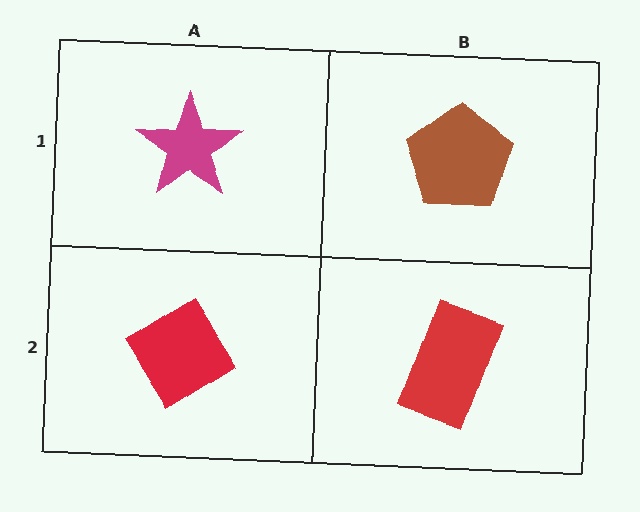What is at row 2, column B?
A red rectangle.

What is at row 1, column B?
A brown pentagon.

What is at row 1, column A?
A magenta star.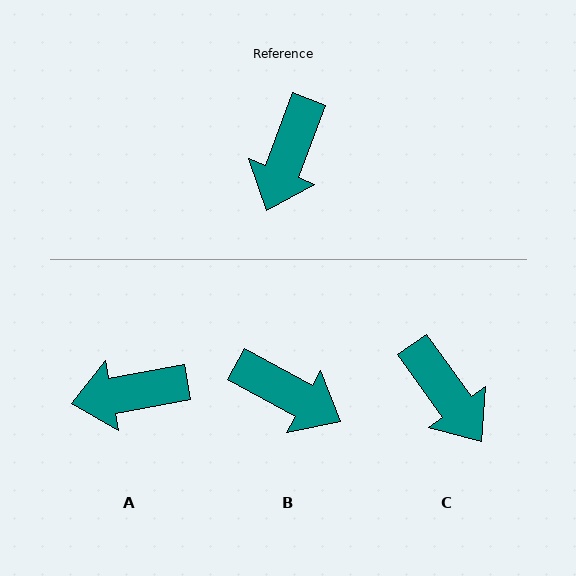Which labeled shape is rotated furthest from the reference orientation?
B, about 82 degrees away.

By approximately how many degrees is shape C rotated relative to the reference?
Approximately 56 degrees counter-clockwise.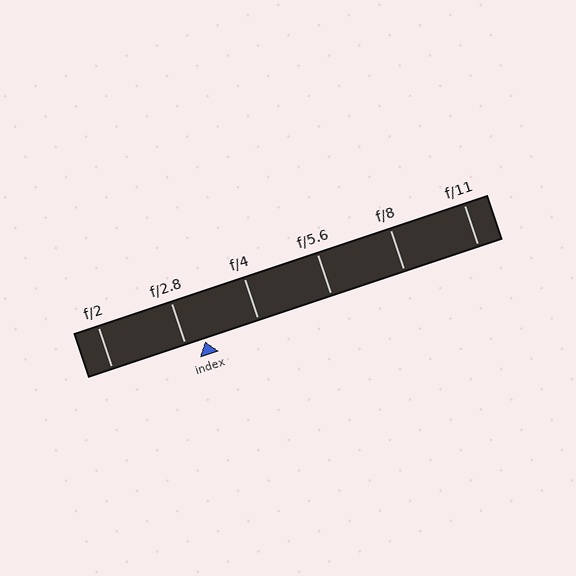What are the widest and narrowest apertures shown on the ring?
The widest aperture shown is f/2 and the narrowest is f/11.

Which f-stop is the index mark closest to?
The index mark is closest to f/2.8.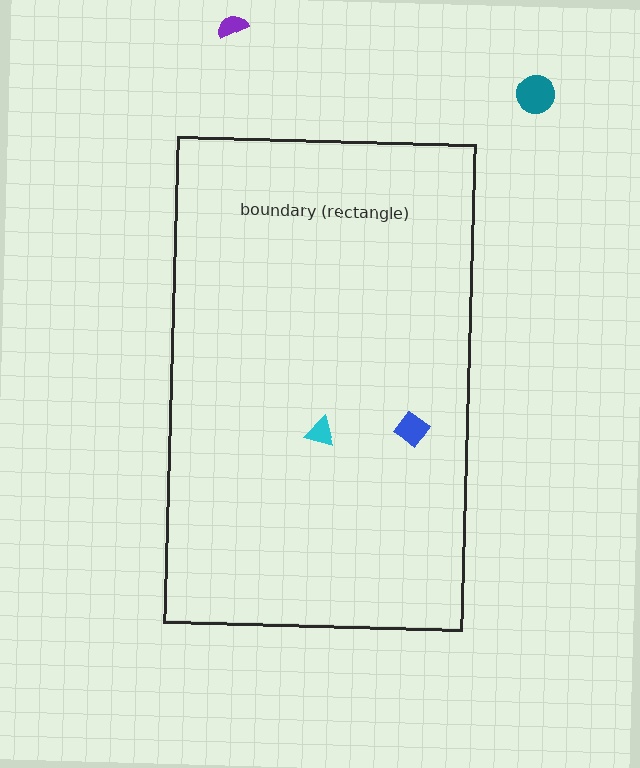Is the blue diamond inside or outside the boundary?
Inside.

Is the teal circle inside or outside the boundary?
Outside.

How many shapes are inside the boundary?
2 inside, 2 outside.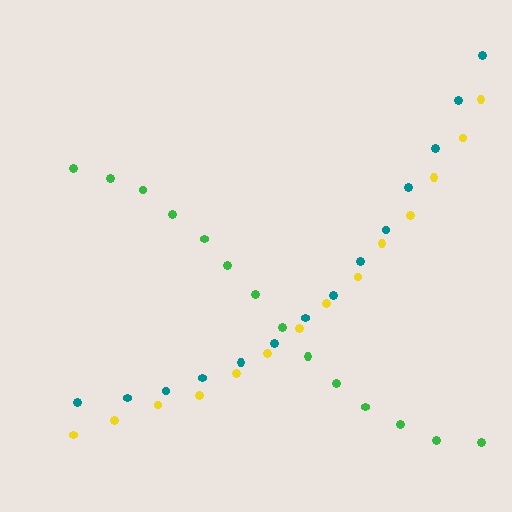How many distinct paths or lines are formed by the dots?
There are 3 distinct paths.